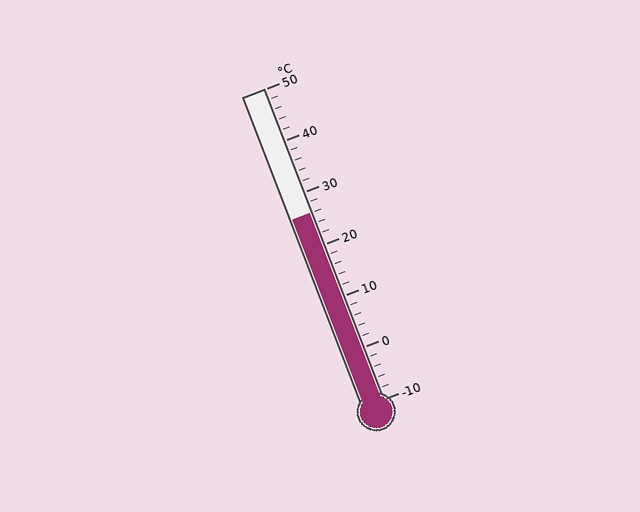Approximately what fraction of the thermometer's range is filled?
The thermometer is filled to approximately 60% of its range.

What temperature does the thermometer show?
The thermometer shows approximately 26°C.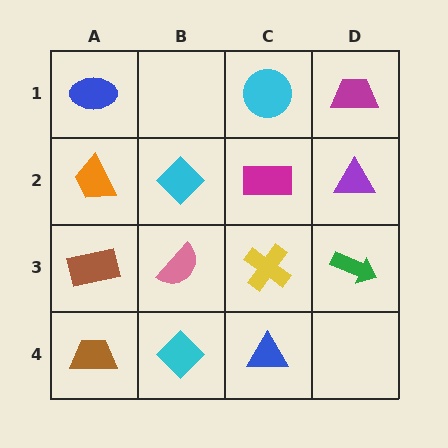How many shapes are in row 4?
3 shapes.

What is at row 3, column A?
A brown rectangle.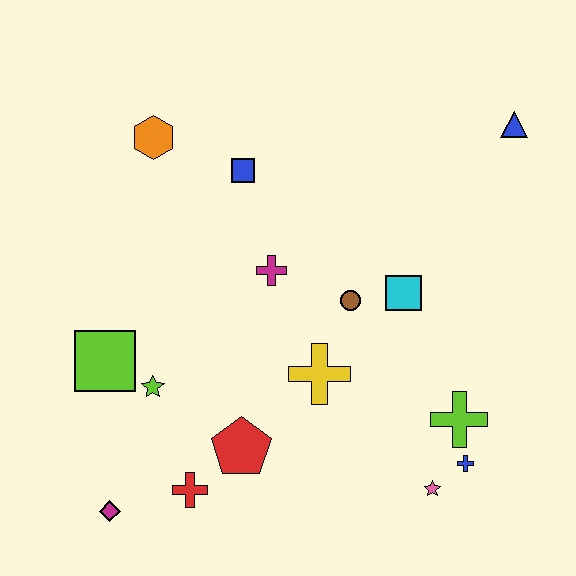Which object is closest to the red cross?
The red pentagon is closest to the red cross.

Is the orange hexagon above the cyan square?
Yes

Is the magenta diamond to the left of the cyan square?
Yes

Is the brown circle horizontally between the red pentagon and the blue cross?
Yes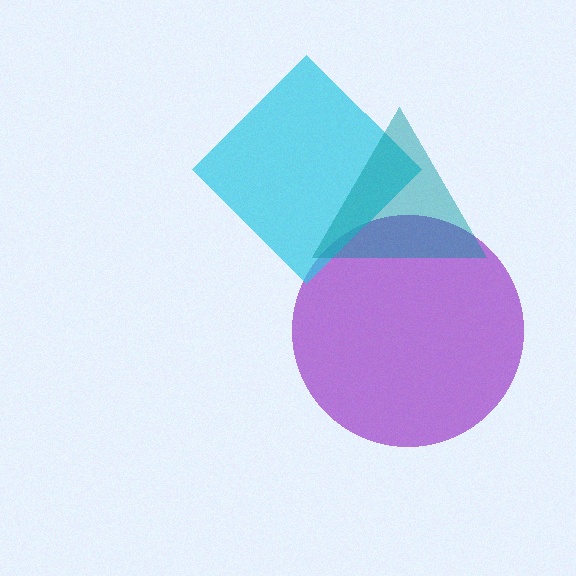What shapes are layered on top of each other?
The layered shapes are: a purple circle, a cyan diamond, a teal triangle.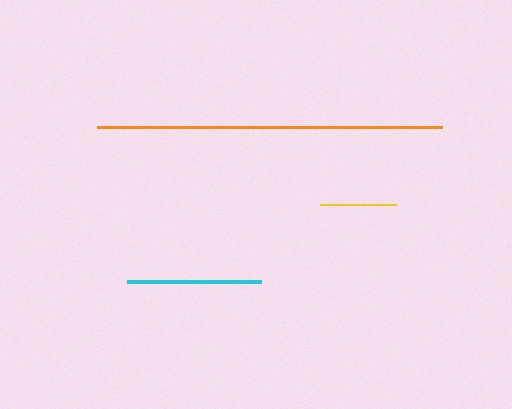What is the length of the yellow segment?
The yellow segment is approximately 76 pixels long.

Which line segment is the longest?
The orange line is the longest at approximately 346 pixels.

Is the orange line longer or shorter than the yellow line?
The orange line is longer than the yellow line.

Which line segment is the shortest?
The yellow line is the shortest at approximately 76 pixels.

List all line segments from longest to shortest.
From longest to shortest: orange, cyan, yellow.